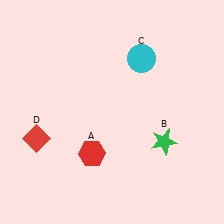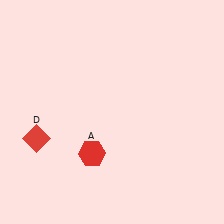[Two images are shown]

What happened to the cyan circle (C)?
The cyan circle (C) was removed in Image 2. It was in the top-right area of Image 1.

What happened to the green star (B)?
The green star (B) was removed in Image 2. It was in the bottom-right area of Image 1.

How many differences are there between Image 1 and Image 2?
There are 2 differences between the two images.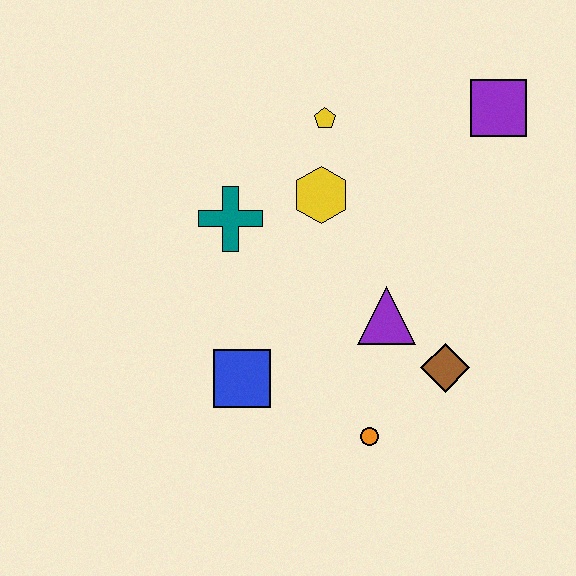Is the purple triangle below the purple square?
Yes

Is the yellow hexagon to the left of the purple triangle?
Yes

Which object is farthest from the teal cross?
The purple square is farthest from the teal cross.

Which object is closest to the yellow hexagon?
The yellow pentagon is closest to the yellow hexagon.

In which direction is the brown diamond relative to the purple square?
The brown diamond is below the purple square.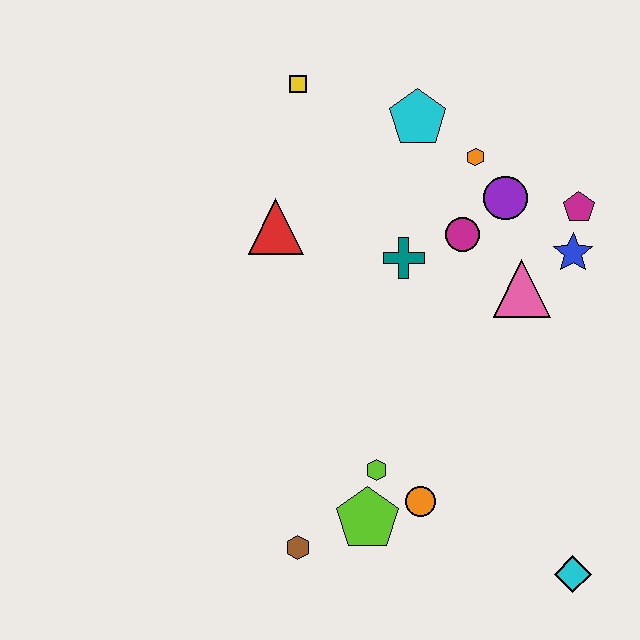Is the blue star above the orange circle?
Yes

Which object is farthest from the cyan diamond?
The yellow square is farthest from the cyan diamond.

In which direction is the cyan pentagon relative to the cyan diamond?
The cyan pentagon is above the cyan diamond.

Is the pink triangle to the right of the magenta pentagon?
No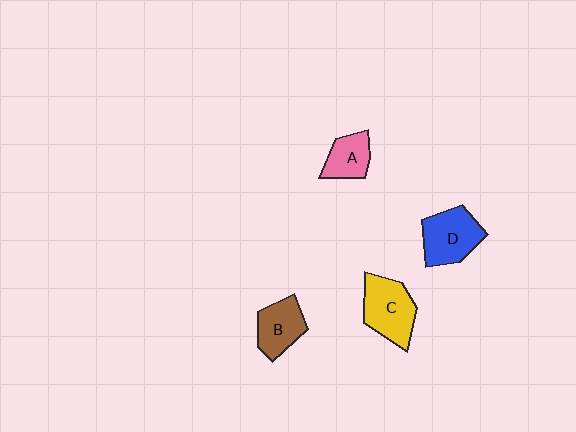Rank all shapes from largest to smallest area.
From largest to smallest: C (yellow), D (blue), B (brown), A (pink).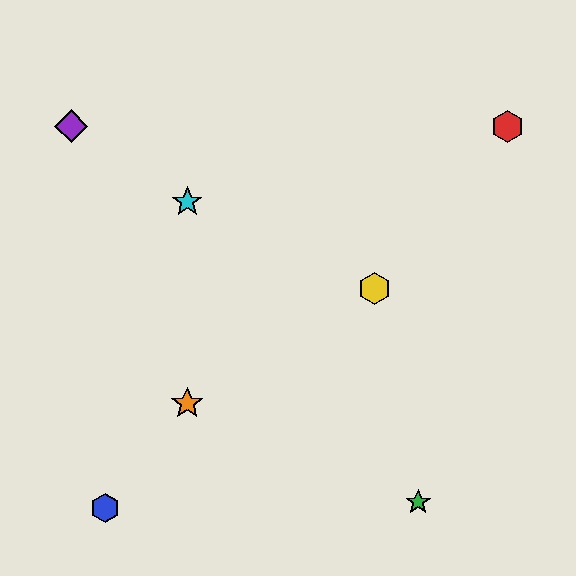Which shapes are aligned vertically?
The orange star, the cyan star are aligned vertically.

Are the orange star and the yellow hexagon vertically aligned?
No, the orange star is at x≈187 and the yellow hexagon is at x≈374.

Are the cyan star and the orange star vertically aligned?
Yes, both are at x≈187.